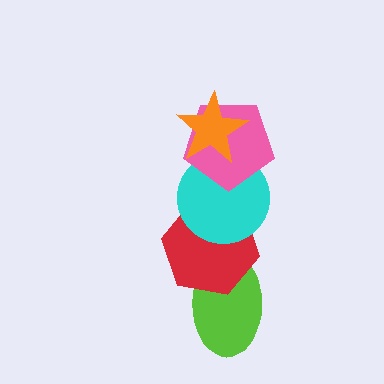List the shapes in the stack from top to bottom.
From top to bottom: the orange star, the pink pentagon, the cyan circle, the red hexagon, the lime ellipse.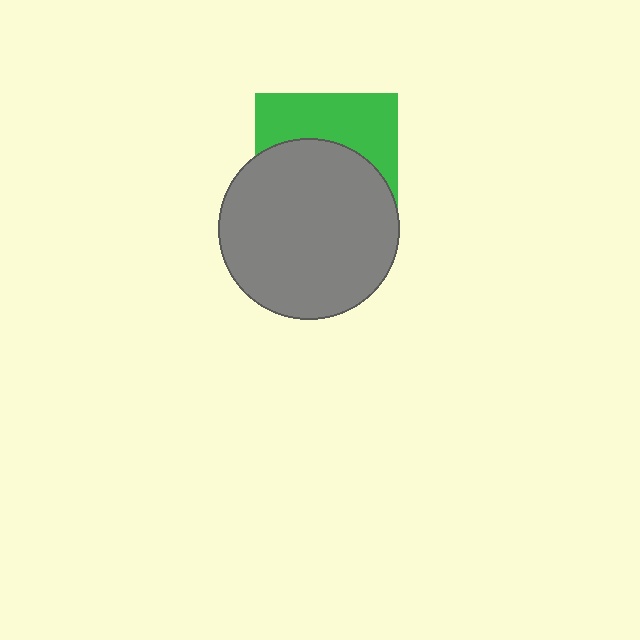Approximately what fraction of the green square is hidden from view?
Roughly 59% of the green square is hidden behind the gray circle.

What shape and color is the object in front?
The object in front is a gray circle.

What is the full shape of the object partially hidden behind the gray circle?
The partially hidden object is a green square.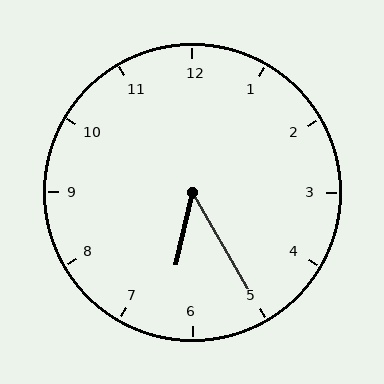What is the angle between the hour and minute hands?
Approximately 42 degrees.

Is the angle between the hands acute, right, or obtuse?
It is acute.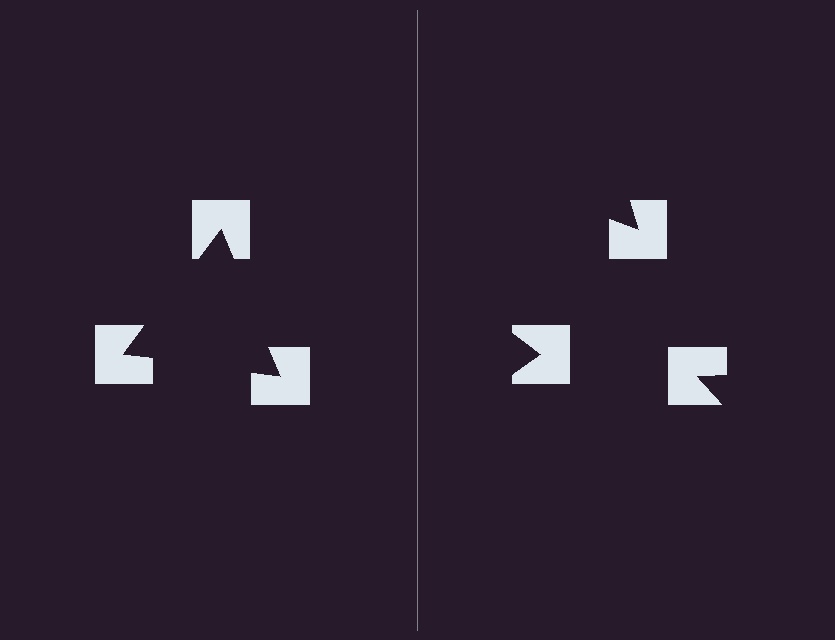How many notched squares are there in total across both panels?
6 — 3 on each side.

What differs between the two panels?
The notched squares are positioned identically on both sides; only the wedge orientations differ. On the left they align to a triangle; on the right they are misaligned.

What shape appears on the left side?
An illusory triangle.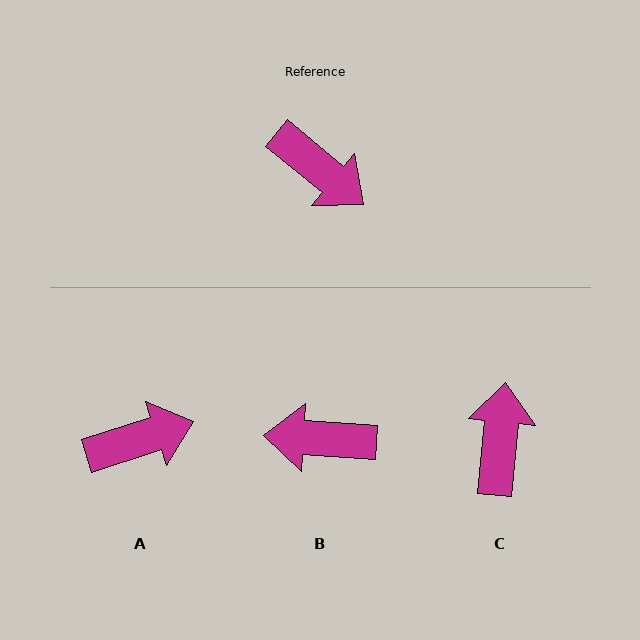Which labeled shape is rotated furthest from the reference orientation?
B, about 144 degrees away.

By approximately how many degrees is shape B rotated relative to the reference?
Approximately 144 degrees clockwise.